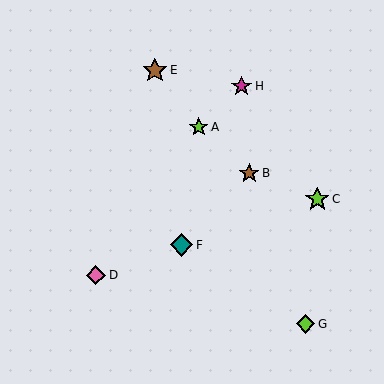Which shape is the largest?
The brown star (labeled E) is the largest.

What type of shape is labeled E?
Shape E is a brown star.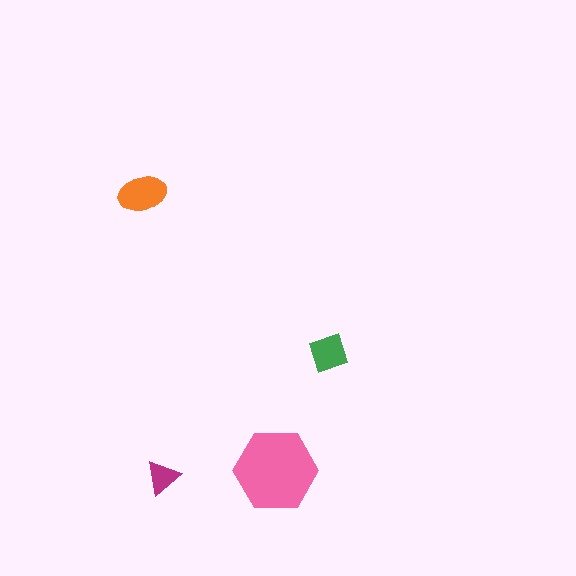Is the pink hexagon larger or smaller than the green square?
Larger.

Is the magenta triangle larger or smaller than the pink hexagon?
Smaller.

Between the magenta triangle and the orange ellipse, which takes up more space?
The orange ellipse.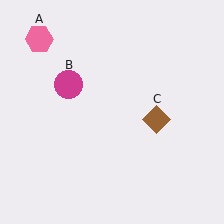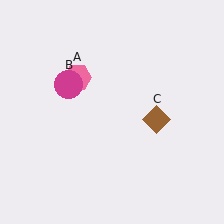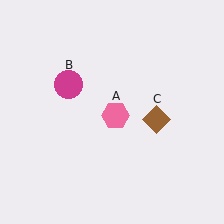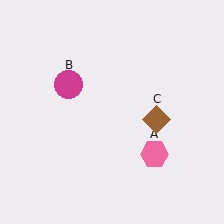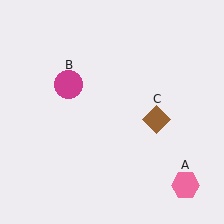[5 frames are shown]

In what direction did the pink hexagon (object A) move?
The pink hexagon (object A) moved down and to the right.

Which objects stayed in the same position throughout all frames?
Magenta circle (object B) and brown diamond (object C) remained stationary.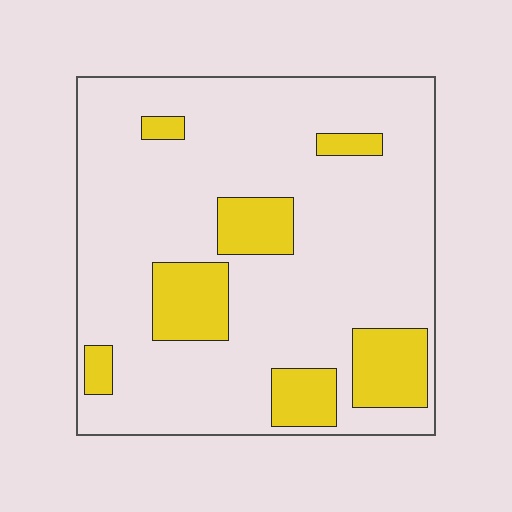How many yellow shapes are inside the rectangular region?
7.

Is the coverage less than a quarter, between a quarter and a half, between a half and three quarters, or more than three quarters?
Less than a quarter.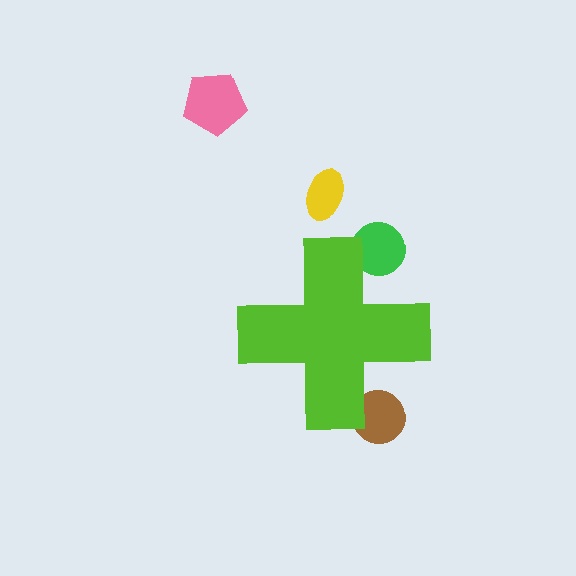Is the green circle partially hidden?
Yes, the green circle is partially hidden behind the lime cross.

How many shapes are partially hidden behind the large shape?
2 shapes are partially hidden.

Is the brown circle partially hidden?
Yes, the brown circle is partially hidden behind the lime cross.